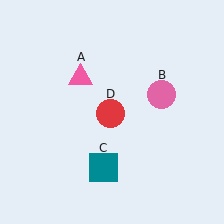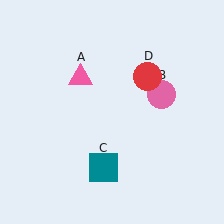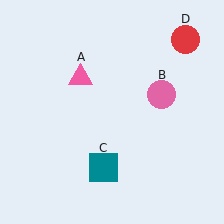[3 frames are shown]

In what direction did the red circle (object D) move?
The red circle (object D) moved up and to the right.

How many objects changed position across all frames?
1 object changed position: red circle (object D).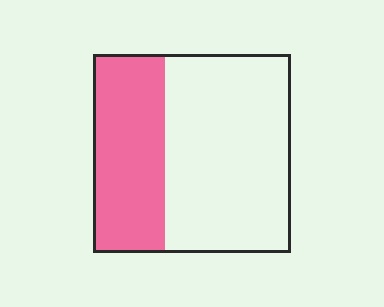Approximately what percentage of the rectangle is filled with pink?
Approximately 35%.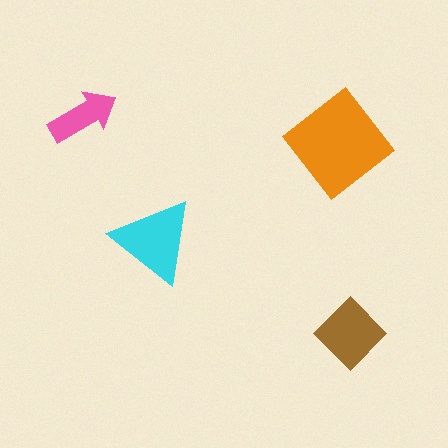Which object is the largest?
The orange diamond.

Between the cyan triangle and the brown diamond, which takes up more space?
The cyan triangle.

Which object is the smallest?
The pink arrow.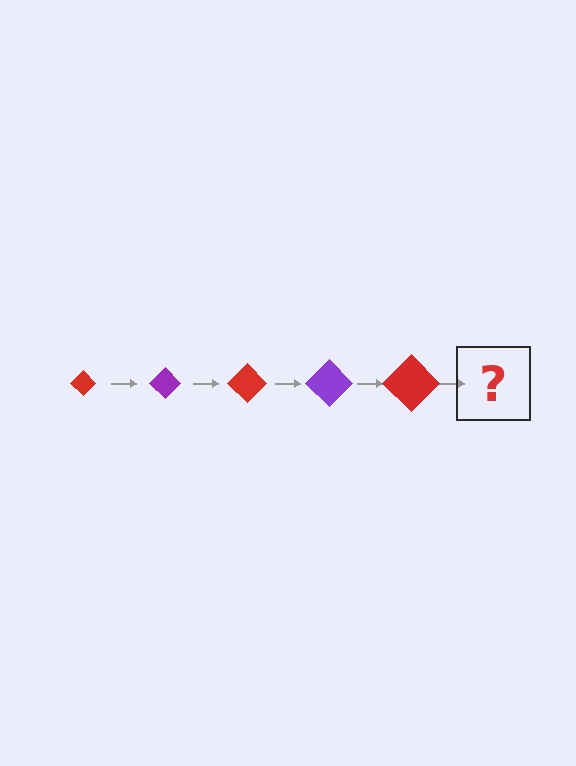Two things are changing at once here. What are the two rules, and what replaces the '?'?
The two rules are that the diamond grows larger each step and the color cycles through red and purple. The '?' should be a purple diamond, larger than the previous one.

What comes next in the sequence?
The next element should be a purple diamond, larger than the previous one.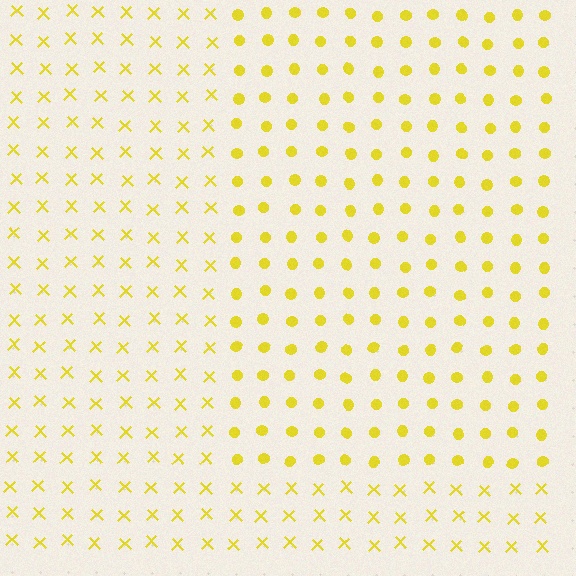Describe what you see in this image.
The image is filled with small yellow elements arranged in a uniform grid. A rectangle-shaped region contains circles, while the surrounding area contains X marks. The boundary is defined purely by the change in element shape.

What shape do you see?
I see a rectangle.